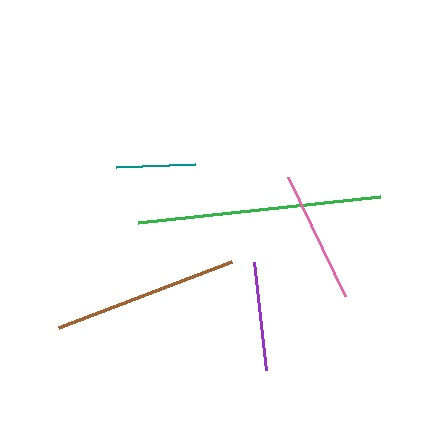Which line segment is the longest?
The green line is the longest at approximately 243 pixels.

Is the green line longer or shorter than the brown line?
The green line is longer than the brown line.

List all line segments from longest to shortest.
From longest to shortest: green, brown, pink, purple, teal.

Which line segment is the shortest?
The teal line is the shortest at approximately 80 pixels.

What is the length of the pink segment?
The pink segment is approximately 132 pixels long.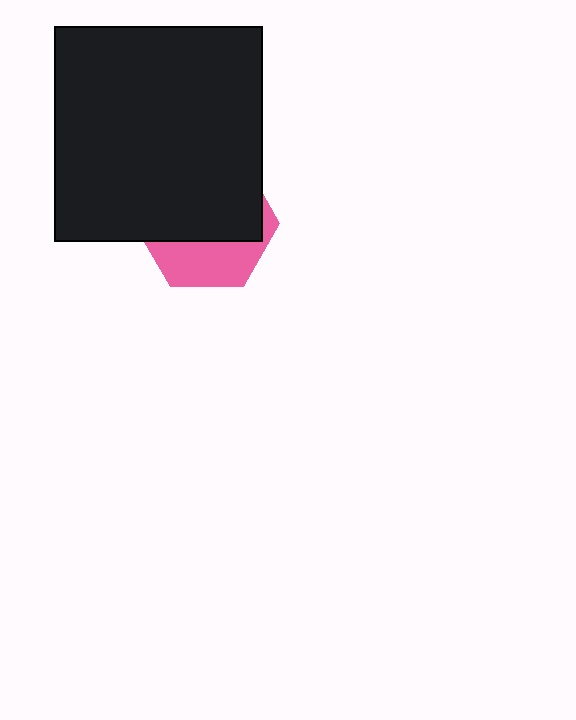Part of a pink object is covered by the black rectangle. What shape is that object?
It is a hexagon.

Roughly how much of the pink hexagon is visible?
A small part of it is visible (roughly 36%).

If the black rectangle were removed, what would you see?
You would see the complete pink hexagon.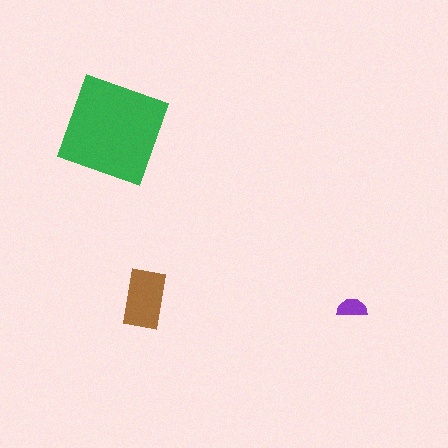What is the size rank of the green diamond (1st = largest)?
1st.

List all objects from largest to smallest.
The green diamond, the brown rectangle, the purple semicircle.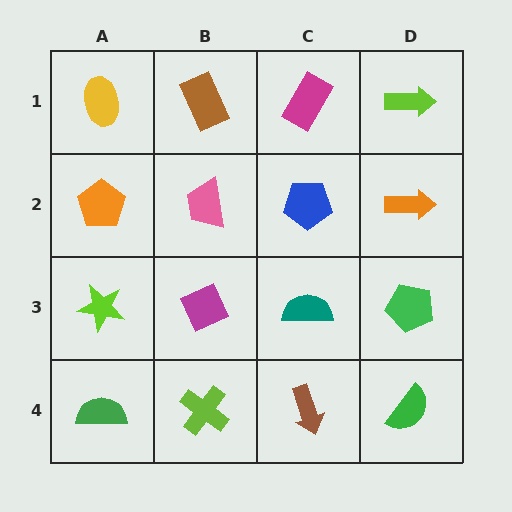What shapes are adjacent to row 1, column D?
An orange arrow (row 2, column D), a magenta rectangle (row 1, column C).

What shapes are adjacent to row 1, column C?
A blue pentagon (row 2, column C), a brown rectangle (row 1, column B), a lime arrow (row 1, column D).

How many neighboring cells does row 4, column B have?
3.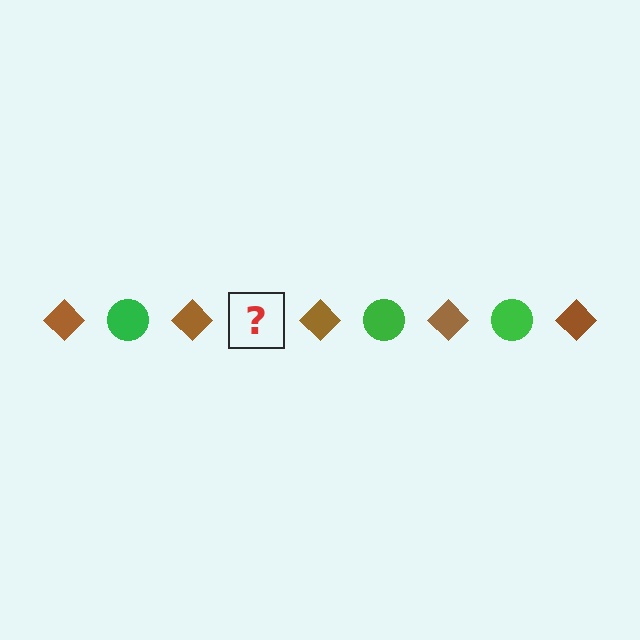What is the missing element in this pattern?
The missing element is a green circle.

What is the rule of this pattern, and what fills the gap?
The rule is that the pattern alternates between brown diamond and green circle. The gap should be filled with a green circle.